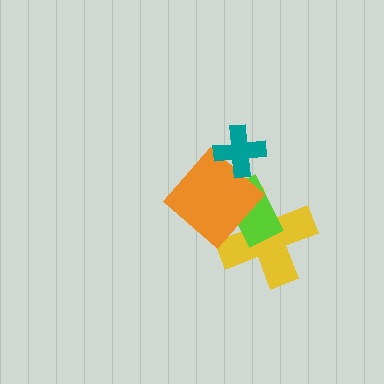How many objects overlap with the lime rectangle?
2 objects overlap with the lime rectangle.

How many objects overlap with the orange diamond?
3 objects overlap with the orange diamond.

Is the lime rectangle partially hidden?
Yes, it is partially covered by another shape.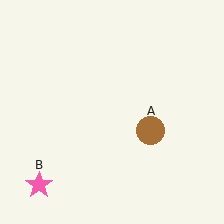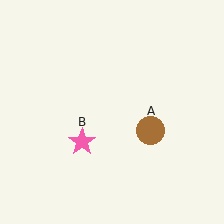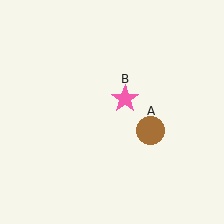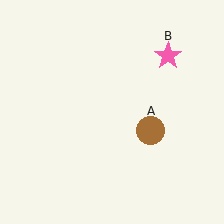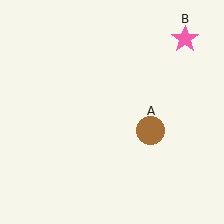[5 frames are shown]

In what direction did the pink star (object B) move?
The pink star (object B) moved up and to the right.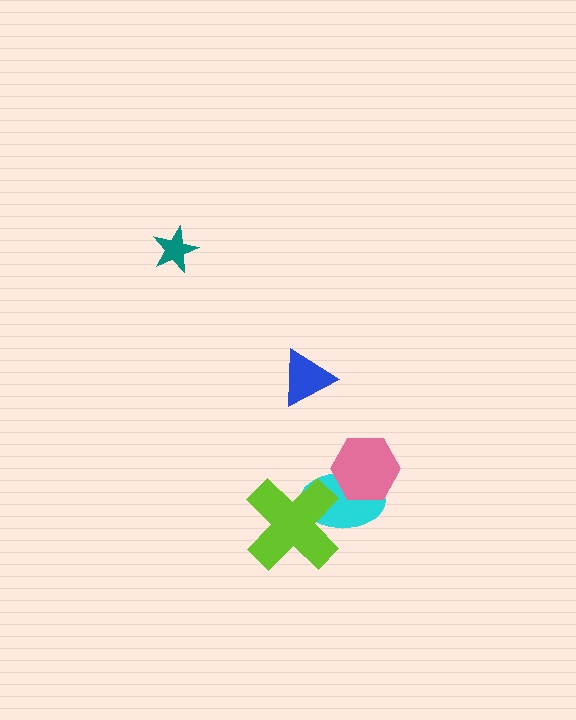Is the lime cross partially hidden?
No, no other shape covers it.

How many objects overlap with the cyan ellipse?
2 objects overlap with the cyan ellipse.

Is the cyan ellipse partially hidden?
Yes, it is partially covered by another shape.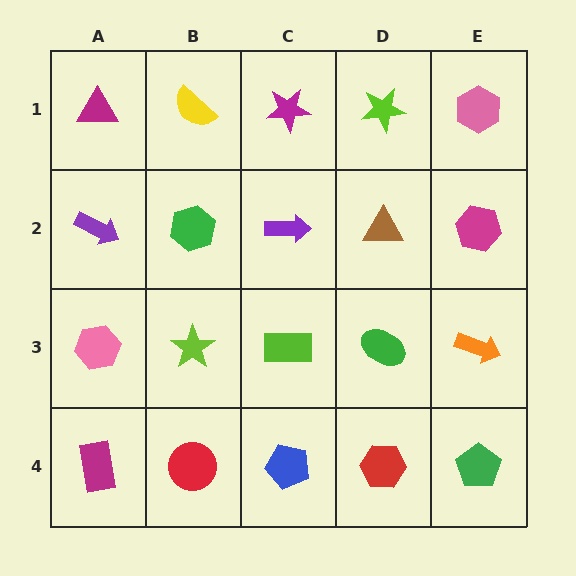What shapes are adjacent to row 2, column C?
A magenta star (row 1, column C), a lime rectangle (row 3, column C), a green hexagon (row 2, column B), a brown triangle (row 2, column D).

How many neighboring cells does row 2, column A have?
3.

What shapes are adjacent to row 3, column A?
A purple arrow (row 2, column A), a magenta rectangle (row 4, column A), a lime star (row 3, column B).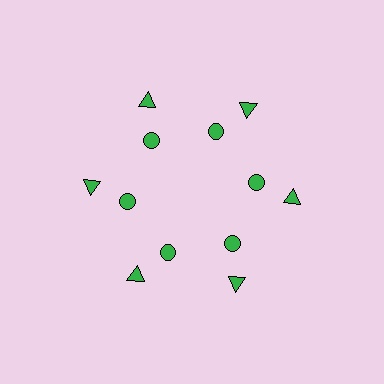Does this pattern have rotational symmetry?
Yes, this pattern has 6-fold rotational symmetry. It looks the same after rotating 60 degrees around the center.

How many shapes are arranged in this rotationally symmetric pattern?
There are 12 shapes, arranged in 6 groups of 2.